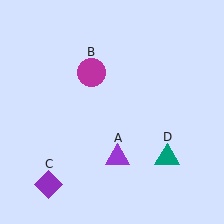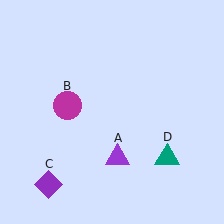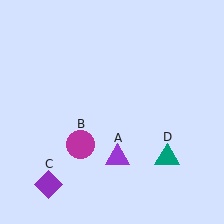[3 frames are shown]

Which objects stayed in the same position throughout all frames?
Purple triangle (object A) and purple diamond (object C) and teal triangle (object D) remained stationary.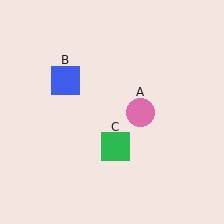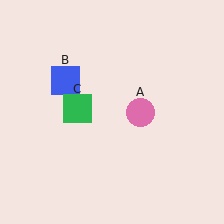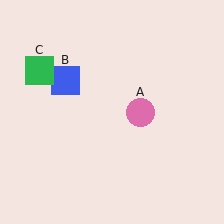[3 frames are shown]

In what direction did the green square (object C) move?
The green square (object C) moved up and to the left.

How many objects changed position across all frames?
1 object changed position: green square (object C).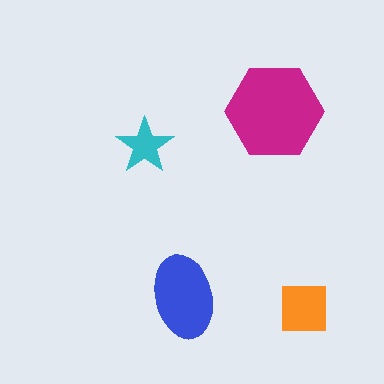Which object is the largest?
The magenta hexagon.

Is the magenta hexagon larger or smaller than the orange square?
Larger.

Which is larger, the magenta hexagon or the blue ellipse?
The magenta hexagon.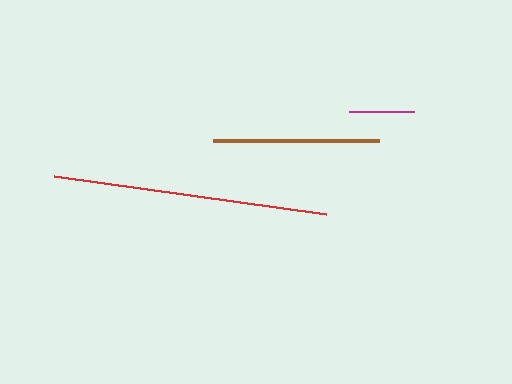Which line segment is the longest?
The red line is the longest at approximately 275 pixels.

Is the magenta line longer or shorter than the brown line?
The brown line is longer than the magenta line.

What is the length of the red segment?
The red segment is approximately 275 pixels long.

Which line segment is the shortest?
The magenta line is the shortest at approximately 65 pixels.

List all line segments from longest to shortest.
From longest to shortest: red, brown, magenta.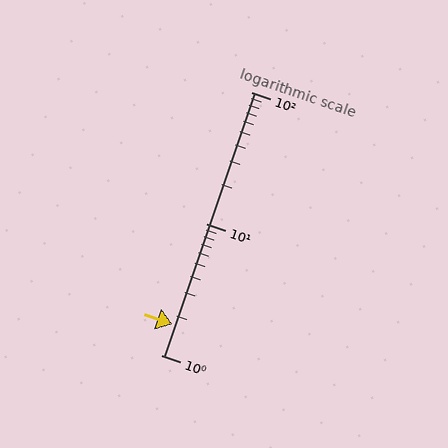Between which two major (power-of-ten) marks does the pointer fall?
The pointer is between 1 and 10.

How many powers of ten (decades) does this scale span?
The scale spans 2 decades, from 1 to 100.